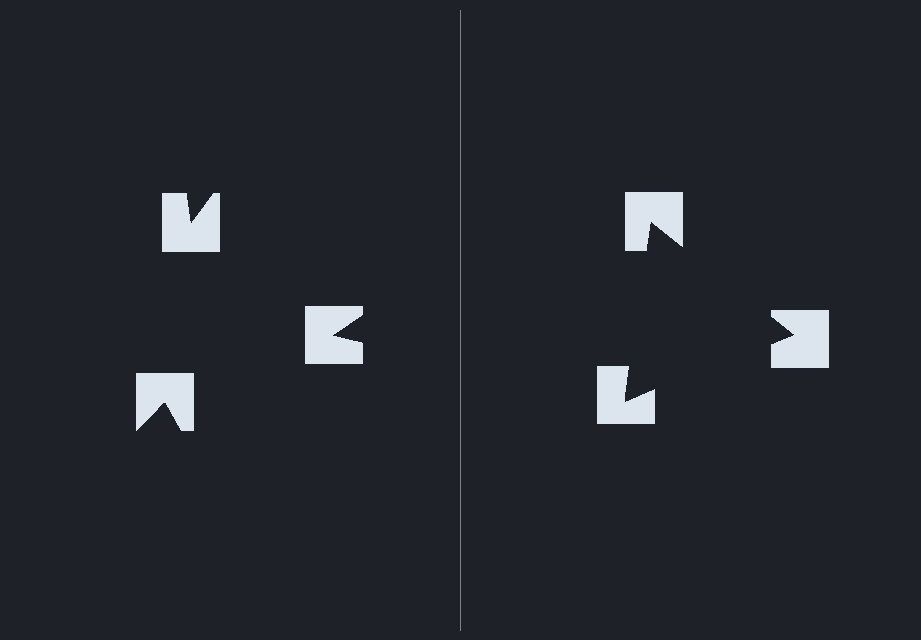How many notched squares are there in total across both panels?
6 — 3 on each side.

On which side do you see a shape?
An illusory triangle appears on the right side. On the left side the wedge cuts are rotated, so no coherent shape forms.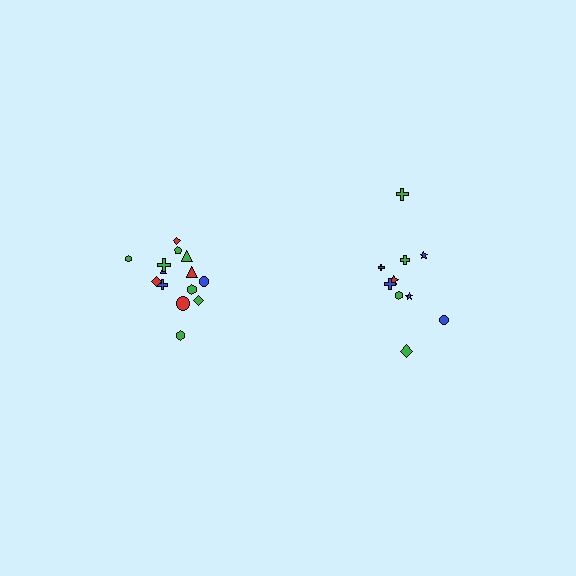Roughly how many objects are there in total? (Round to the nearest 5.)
Roughly 25 objects in total.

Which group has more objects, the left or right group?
The left group.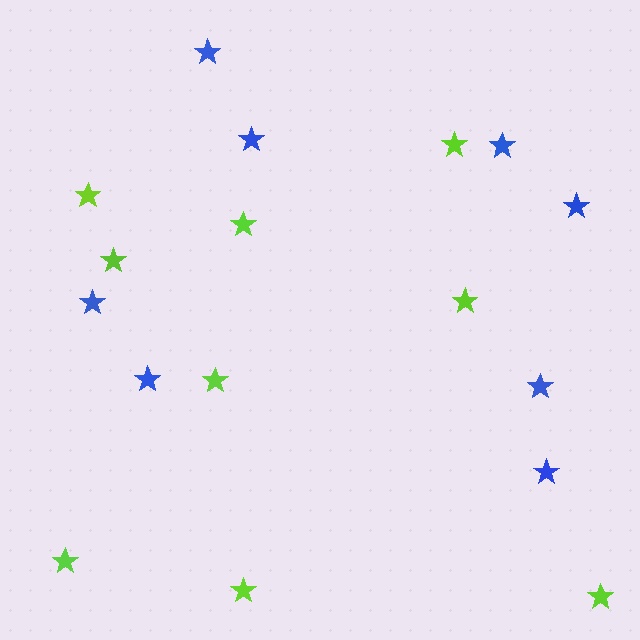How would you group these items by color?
There are 2 groups: one group of lime stars (9) and one group of blue stars (8).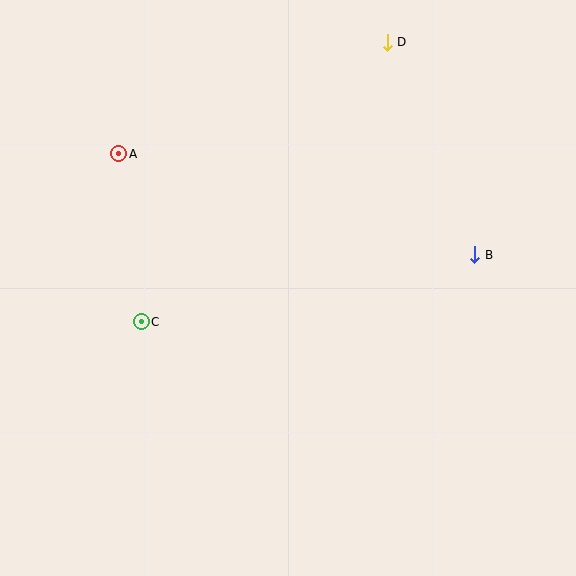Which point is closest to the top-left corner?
Point A is closest to the top-left corner.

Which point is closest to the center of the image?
Point C at (141, 322) is closest to the center.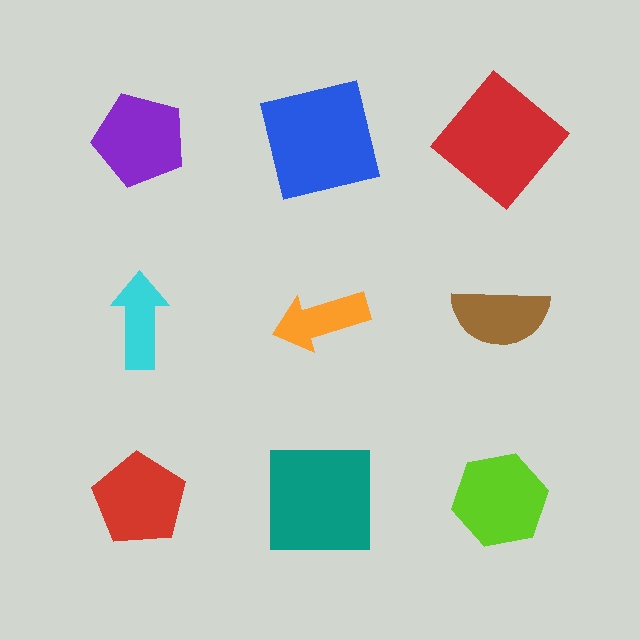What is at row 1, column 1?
A purple pentagon.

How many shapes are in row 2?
3 shapes.